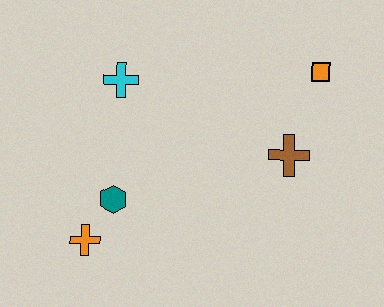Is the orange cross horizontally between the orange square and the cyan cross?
No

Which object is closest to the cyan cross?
The teal hexagon is closest to the cyan cross.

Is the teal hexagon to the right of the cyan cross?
No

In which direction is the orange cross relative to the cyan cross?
The orange cross is below the cyan cross.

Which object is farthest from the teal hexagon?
The orange square is farthest from the teal hexagon.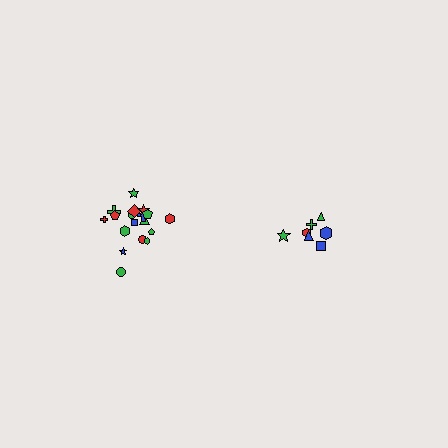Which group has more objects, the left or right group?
The left group.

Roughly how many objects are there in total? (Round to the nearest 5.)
Roughly 25 objects in total.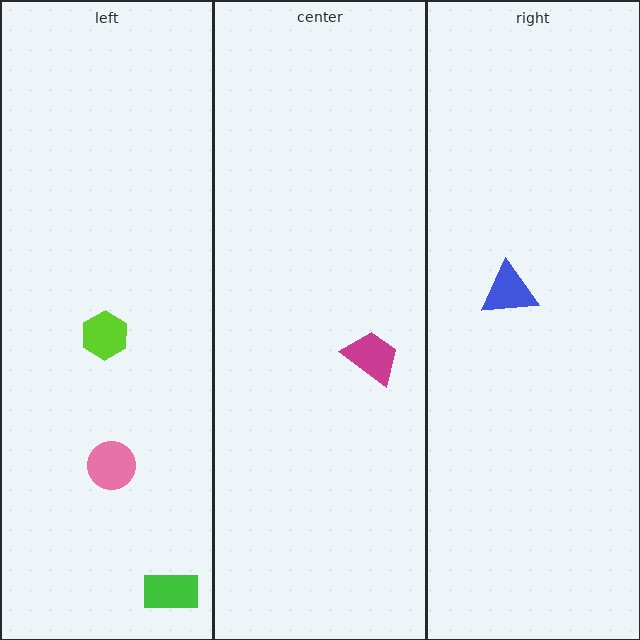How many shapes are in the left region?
3.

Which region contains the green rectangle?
The left region.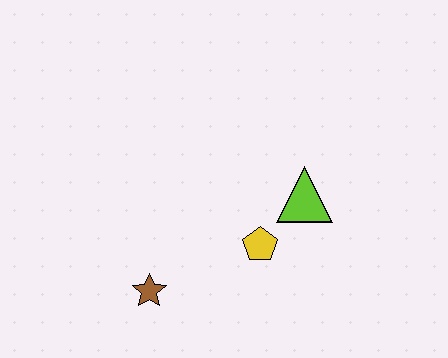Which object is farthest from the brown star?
The lime triangle is farthest from the brown star.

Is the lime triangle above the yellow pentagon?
Yes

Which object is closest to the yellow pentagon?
The lime triangle is closest to the yellow pentagon.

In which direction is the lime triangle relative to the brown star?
The lime triangle is to the right of the brown star.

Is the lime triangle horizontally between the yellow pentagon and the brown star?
No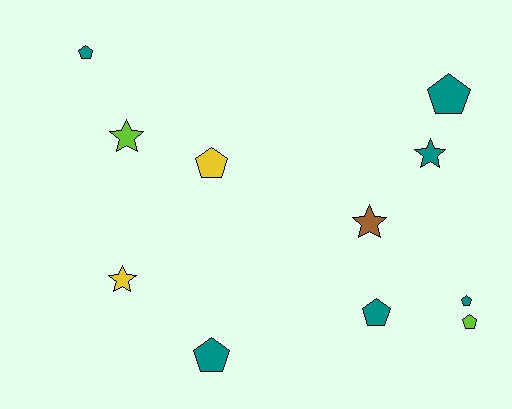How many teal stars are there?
There is 1 teal star.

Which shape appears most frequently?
Pentagon, with 7 objects.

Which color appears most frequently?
Teal, with 6 objects.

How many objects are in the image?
There are 11 objects.